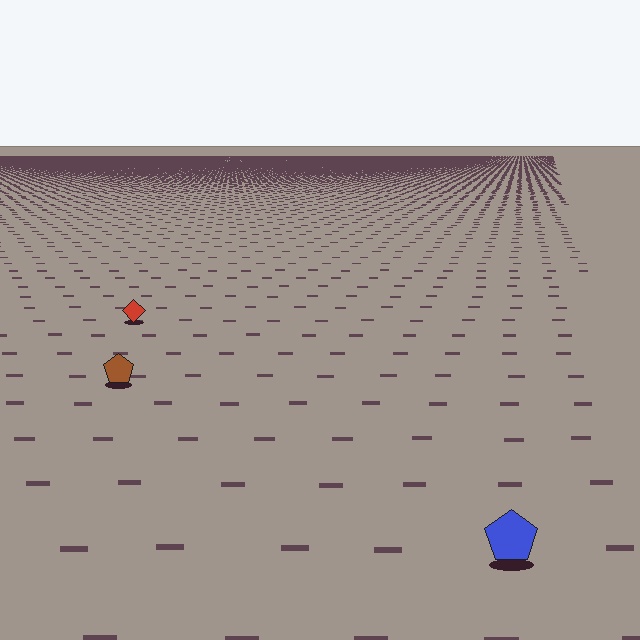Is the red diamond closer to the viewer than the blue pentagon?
No. The blue pentagon is closer — you can tell from the texture gradient: the ground texture is coarser near it.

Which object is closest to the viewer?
The blue pentagon is closest. The texture marks near it are larger and more spread out.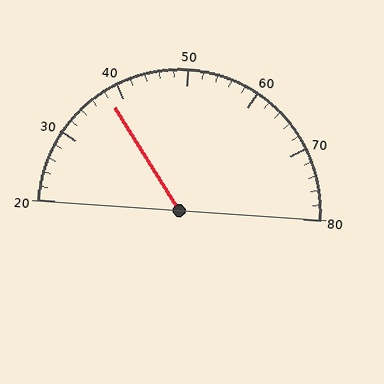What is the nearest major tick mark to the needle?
The nearest major tick mark is 40.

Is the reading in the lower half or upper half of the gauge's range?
The reading is in the lower half of the range (20 to 80).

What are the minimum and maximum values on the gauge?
The gauge ranges from 20 to 80.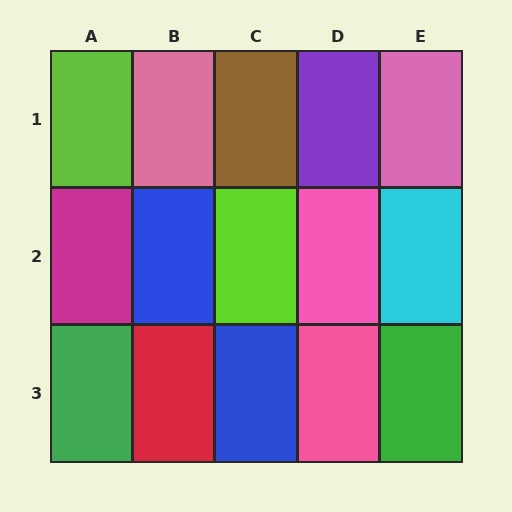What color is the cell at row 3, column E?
Green.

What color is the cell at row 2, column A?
Magenta.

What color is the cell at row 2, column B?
Blue.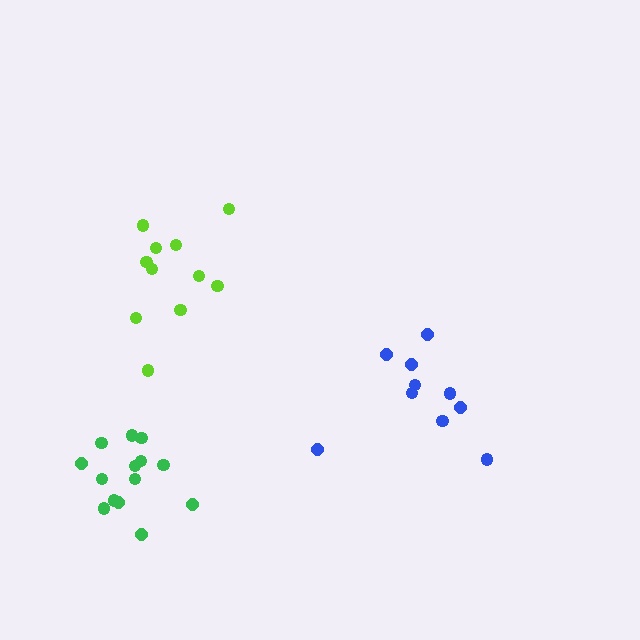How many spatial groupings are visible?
There are 3 spatial groupings.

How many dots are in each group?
Group 1: 10 dots, Group 2: 11 dots, Group 3: 14 dots (35 total).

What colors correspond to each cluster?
The clusters are colored: blue, lime, green.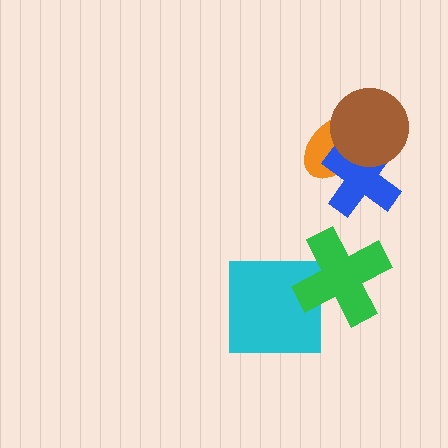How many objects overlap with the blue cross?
2 objects overlap with the blue cross.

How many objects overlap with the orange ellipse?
2 objects overlap with the orange ellipse.